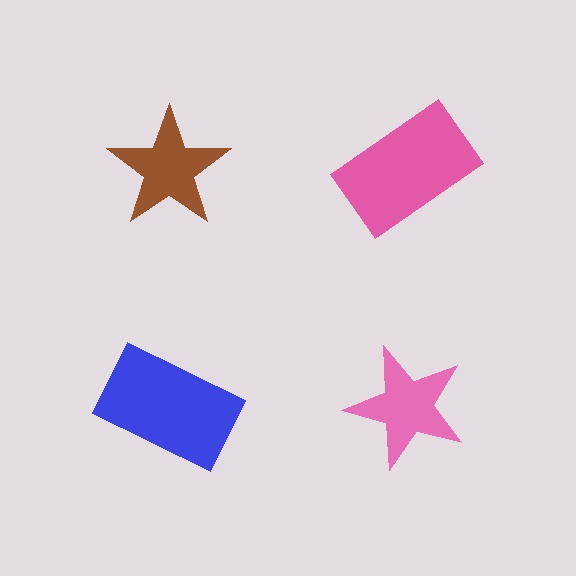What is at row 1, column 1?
A brown star.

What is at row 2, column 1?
A blue rectangle.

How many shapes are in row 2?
2 shapes.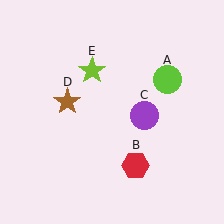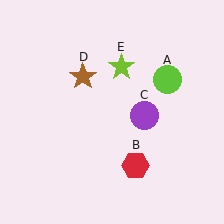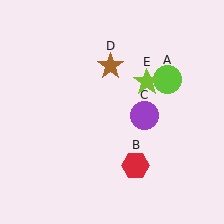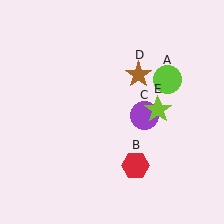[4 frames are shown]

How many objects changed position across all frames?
2 objects changed position: brown star (object D), lime star (object E).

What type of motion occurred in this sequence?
The brown star (object D), lime star (object E) rotated clockwise around the center of the scene.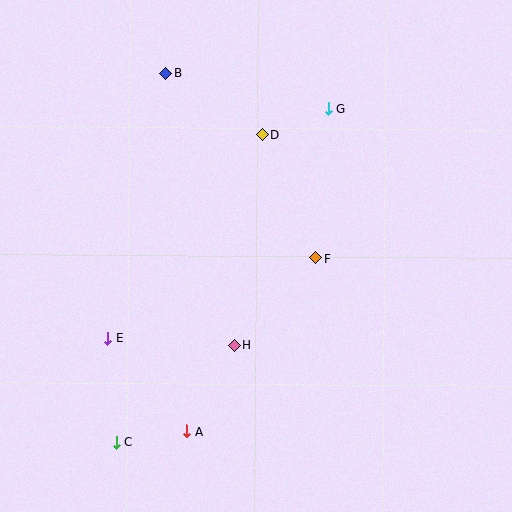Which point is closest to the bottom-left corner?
Point C is closest to the bottom-left corner.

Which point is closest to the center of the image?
Point F at (316, 258) is closest to the center.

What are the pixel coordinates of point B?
Point B is at (166, 74).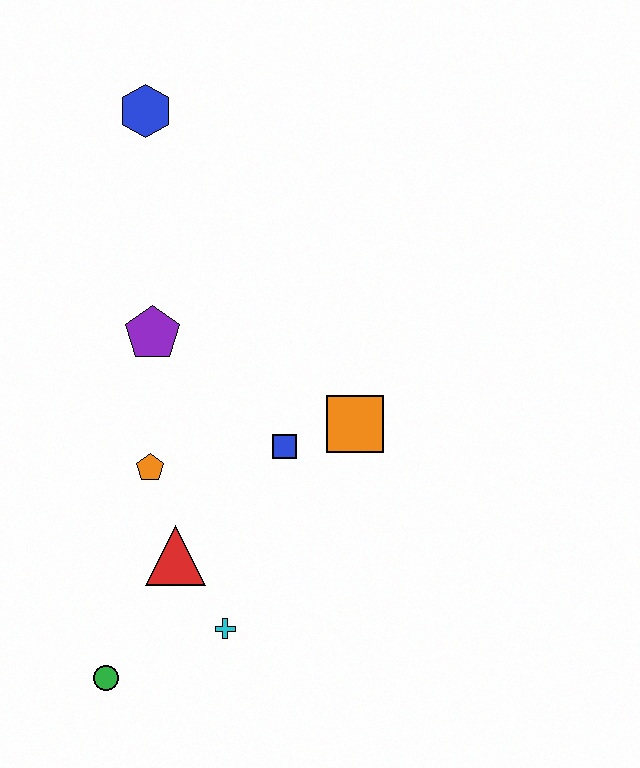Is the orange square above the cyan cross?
Yes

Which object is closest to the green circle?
The cyan cross is closest to the green circle.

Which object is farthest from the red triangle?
The blue hexagon is farthest from the red triangle.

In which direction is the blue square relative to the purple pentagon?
The blue square is to the right of the purple pentagon.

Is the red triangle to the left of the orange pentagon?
No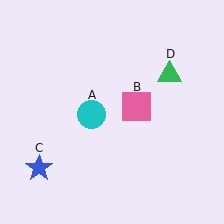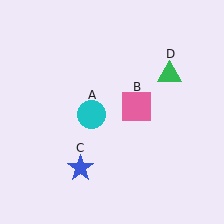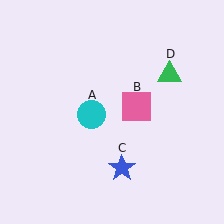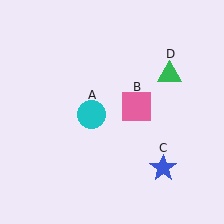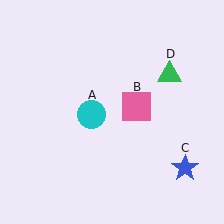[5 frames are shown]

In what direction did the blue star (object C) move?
The blue star (object C) moved right.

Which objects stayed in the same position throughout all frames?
Cyan circle (object A) and pink square (object B) and green triangle (object D) remained stationary.